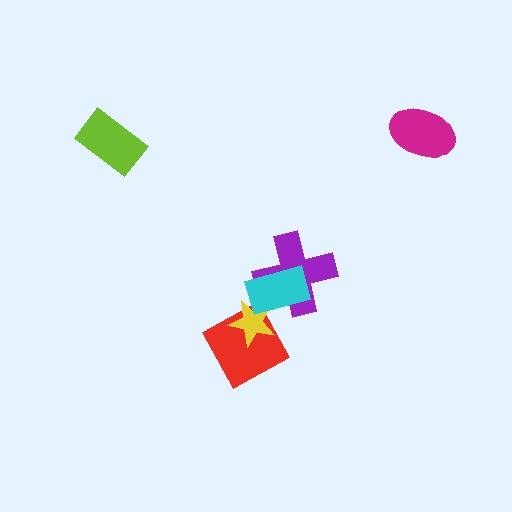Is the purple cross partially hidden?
Yes, it is partially covered by another shape.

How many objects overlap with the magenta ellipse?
0 objects overlap with the magenta ellipse.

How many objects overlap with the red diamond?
2 objects overlap with the red diamond.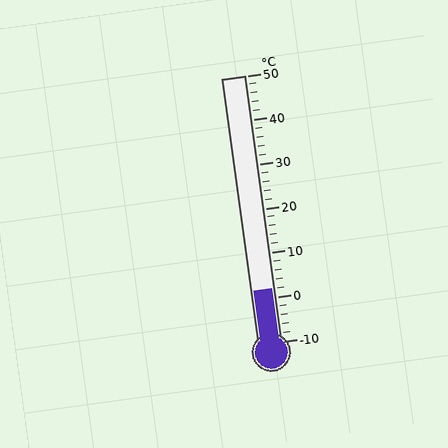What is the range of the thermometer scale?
The thermometer scale ranges from -10°C to 50°C.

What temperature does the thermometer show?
The thermometer shows approximately 2°C.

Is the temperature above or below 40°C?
The temperature is below 40°C.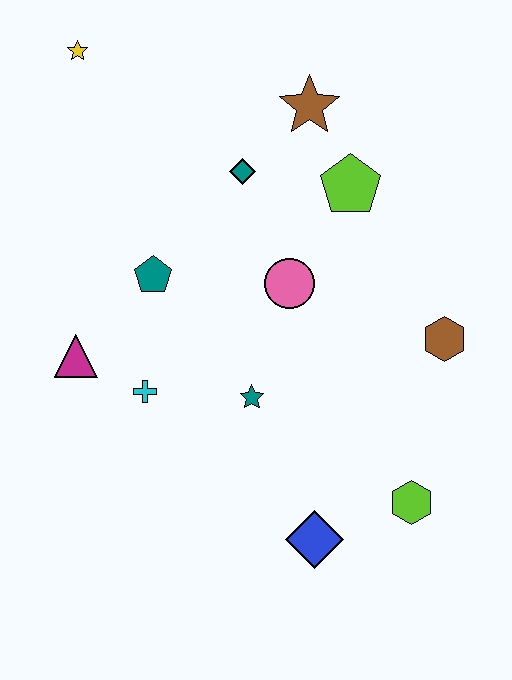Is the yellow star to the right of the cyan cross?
No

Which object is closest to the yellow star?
The teal diamond is closest to the yellow star.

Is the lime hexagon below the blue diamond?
No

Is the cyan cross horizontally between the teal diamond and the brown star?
No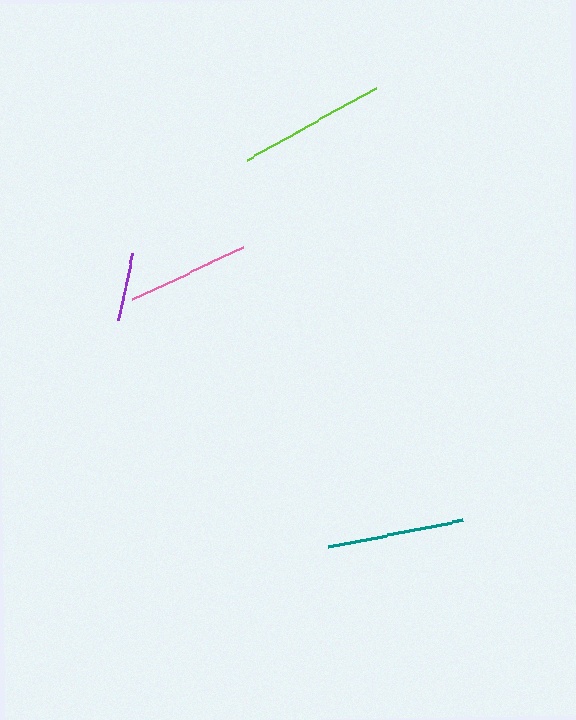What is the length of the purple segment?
The purple segment is approximately 68 pixels long.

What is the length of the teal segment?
The teal segment is approximately 137 pixels long.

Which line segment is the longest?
The lime line is the longest at approximately 148 pixels.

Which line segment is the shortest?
The purple line is the shortest at approximately 68 pixels.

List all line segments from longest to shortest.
From longest to shortest: lime, teal, pink, purple.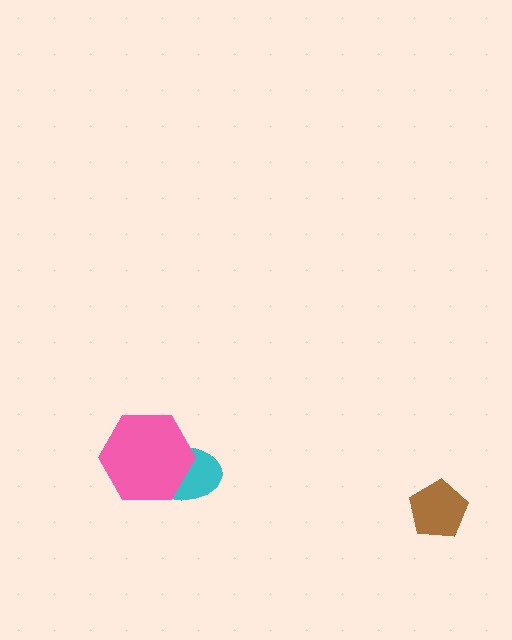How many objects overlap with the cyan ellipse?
1 object overlaps with the cyan ellipse.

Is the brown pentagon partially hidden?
No, no other shape covers it.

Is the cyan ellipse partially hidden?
Yes, it is partially covered by another shape.